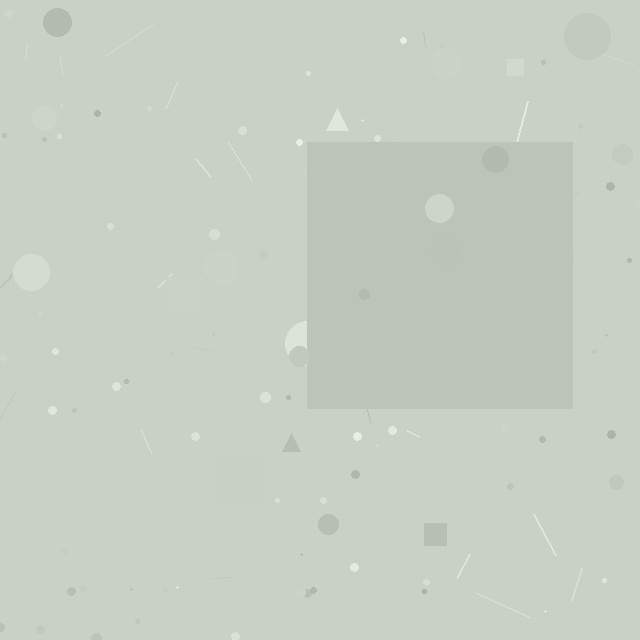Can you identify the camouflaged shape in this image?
The camouflaged shape is a square.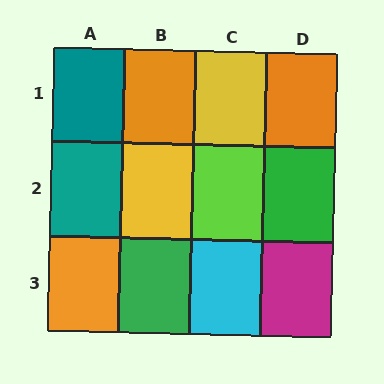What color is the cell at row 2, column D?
Green.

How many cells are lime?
1 cell is lime.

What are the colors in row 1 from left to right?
Teal, orange, yellow, orange.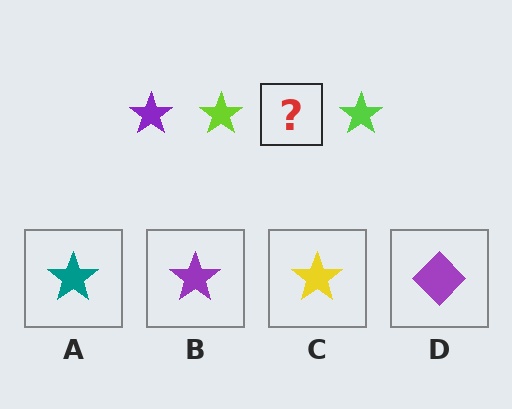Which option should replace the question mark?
Option B.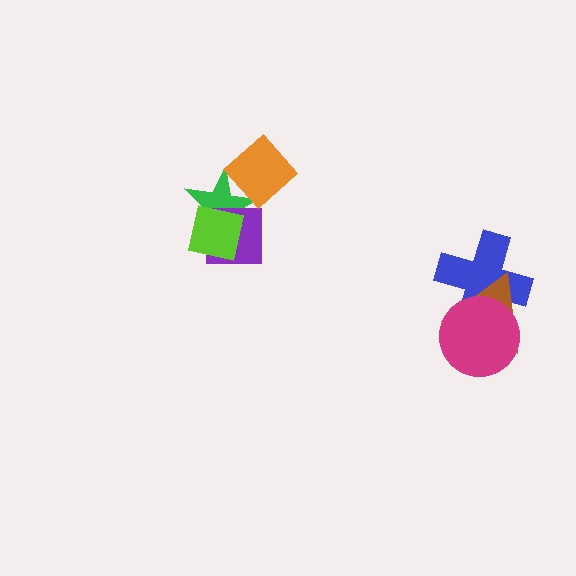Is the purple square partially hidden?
Yes, it is partially covered by another shape.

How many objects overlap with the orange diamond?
1 object overlaps with the orange diamond.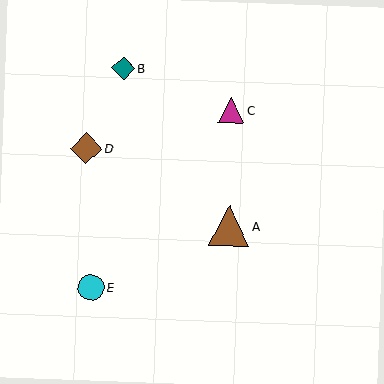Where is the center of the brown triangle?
The center of the brown triangle is at (229, 226).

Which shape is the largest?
The brown triangle (labeled A) is the largest.